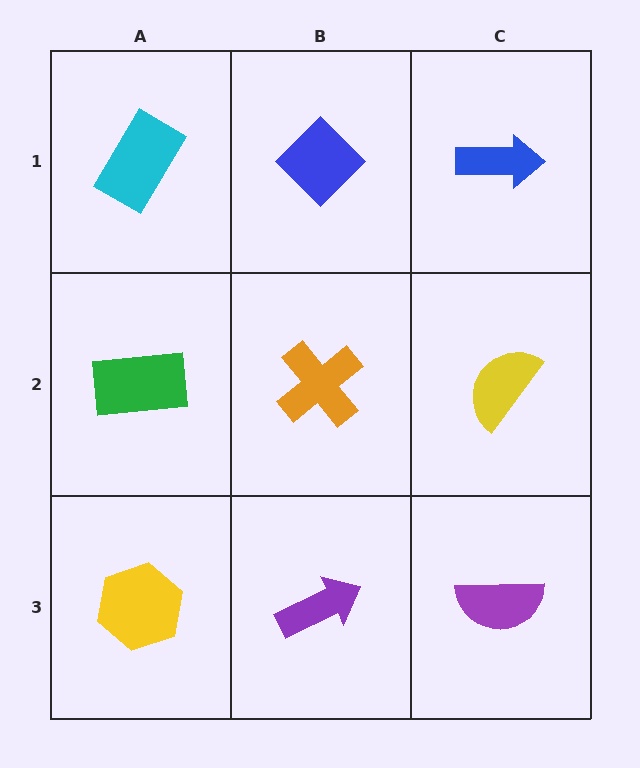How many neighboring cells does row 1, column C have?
2.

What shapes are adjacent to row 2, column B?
A blue diamond (row 1, column B), a purple arrow (row 3, column B), a green rectangle (row 2, column A), a yellow semicircle (row 2, column C).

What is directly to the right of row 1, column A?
A blue diamond.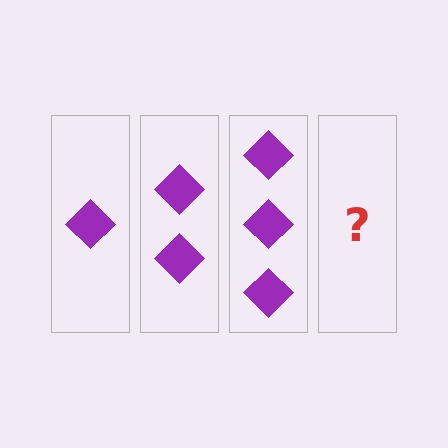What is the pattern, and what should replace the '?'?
The pattern is that each step adds one more diamond. The '?' should be 4 diamonds.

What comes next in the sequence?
The next element should be 4 diamonds.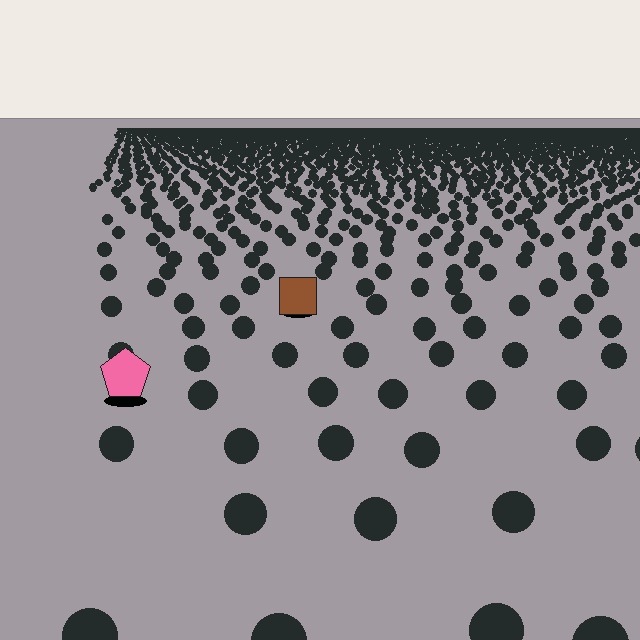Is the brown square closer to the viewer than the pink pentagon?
No. The pink pentagon is closer — you can tell from the texture gradient: the ground texture is coarser near it.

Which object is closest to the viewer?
The pink pentagon is closest. The texture marks near it are larger and more spread out.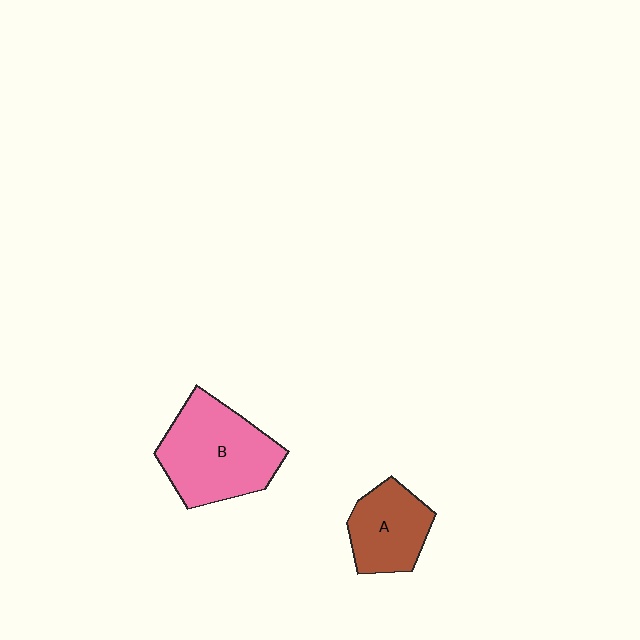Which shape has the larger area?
Shape B (pink).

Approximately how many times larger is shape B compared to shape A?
Approximately 1.6 times.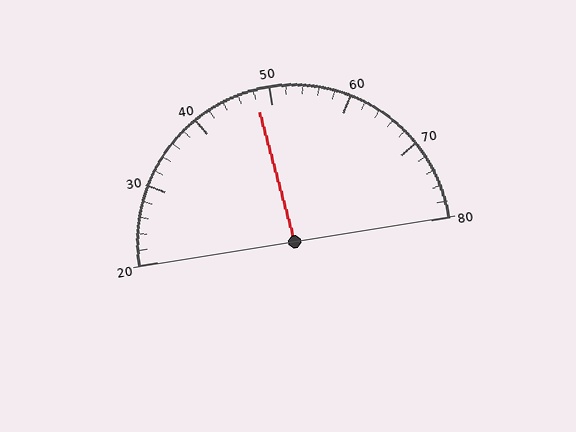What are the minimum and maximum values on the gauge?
The gauge ranges from 20 to 80.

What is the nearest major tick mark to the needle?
The nearest major tick mark is 50.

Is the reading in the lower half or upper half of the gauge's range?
The reading is in the lower half of the range (20 to 80).